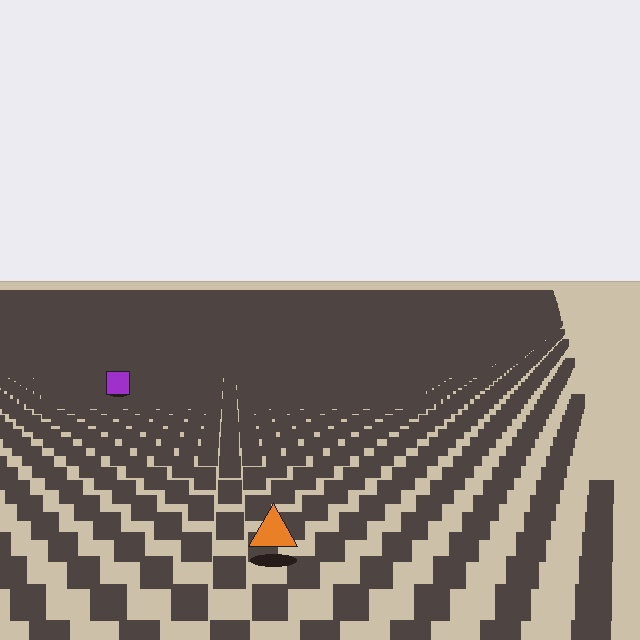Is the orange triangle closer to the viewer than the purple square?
Yes. The orange triangle is closer — you can tell from the texture gradient: the ground texture is coarser near it.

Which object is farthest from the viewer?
The purple square is farthest from the viewer. It appears smaller and the ground texture around it is denser.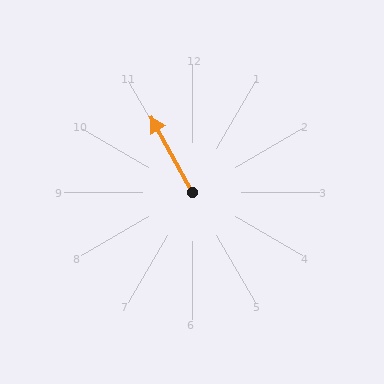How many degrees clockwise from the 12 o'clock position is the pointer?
Approximately 331 degrees.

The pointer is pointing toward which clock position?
Roughly 11 o'clock.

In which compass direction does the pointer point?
Northwest.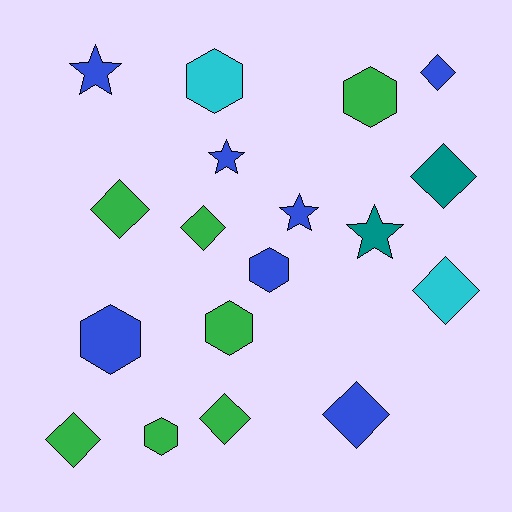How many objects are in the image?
There are 18 objects.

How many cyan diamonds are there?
There is 1 cyan diamond.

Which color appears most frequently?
Blue, with 7 objects.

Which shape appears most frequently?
Diamond, with 8 objects.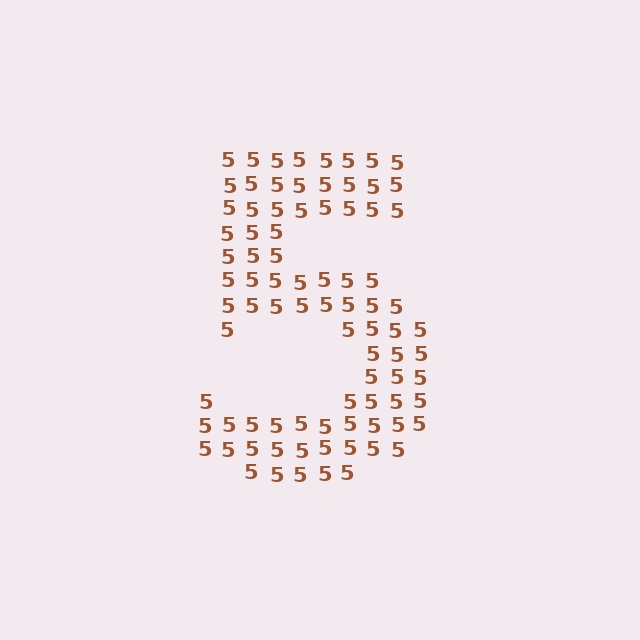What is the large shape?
The large shape is the digit 5.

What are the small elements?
The small elements are digit 5's.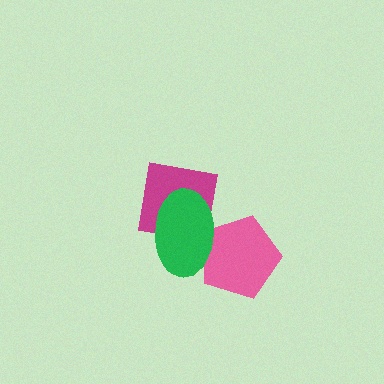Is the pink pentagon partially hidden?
Yes, it is partially covered by another shape.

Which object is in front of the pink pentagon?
The green ellipse is in front of the pink pentagon.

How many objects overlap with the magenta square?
1 object overlaps with the magenta square.